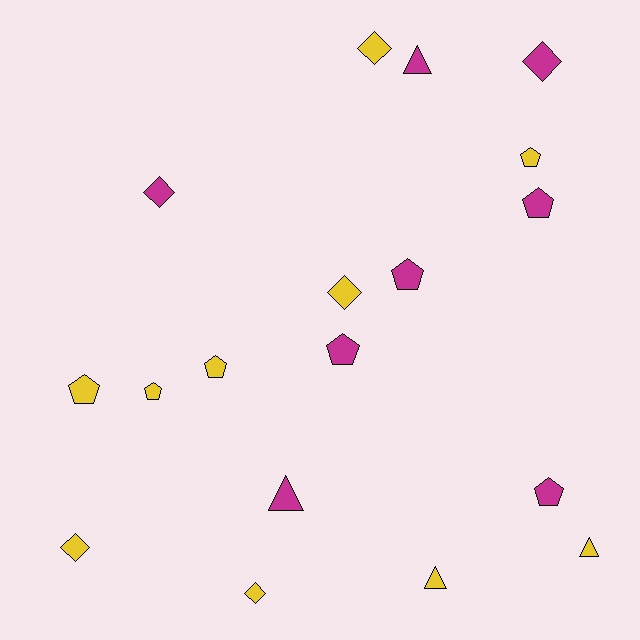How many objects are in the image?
There are 18 objects.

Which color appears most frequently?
Yellow, with 10 objects.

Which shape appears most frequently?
Pentagon, with 8 objects.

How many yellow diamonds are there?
There are 4 yellow diamonds.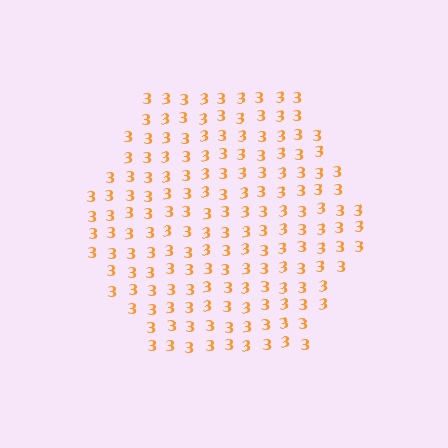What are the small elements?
The small elements are digit 3's.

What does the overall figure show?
The overall figure shows a hexagon.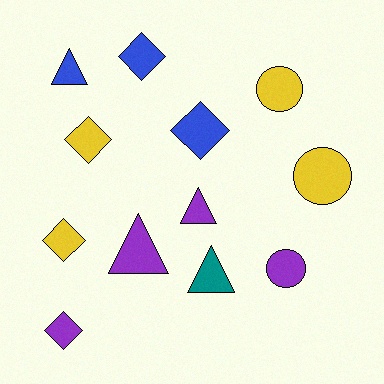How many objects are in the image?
There are 12 objects.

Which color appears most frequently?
Purple, with 4 objects.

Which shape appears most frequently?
Diamond, with 5 objects.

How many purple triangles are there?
There are 2 purple triangles.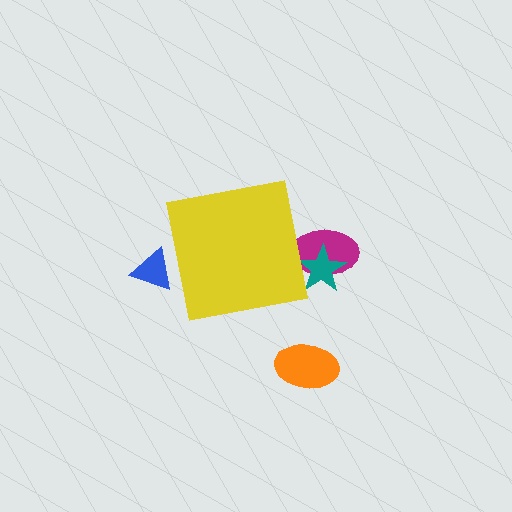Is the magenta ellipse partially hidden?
Yes, the magenta ellipse is partially hidden behind the yellow square.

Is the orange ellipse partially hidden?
No, the orange ellipse is fully visible.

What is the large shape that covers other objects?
A yellow square.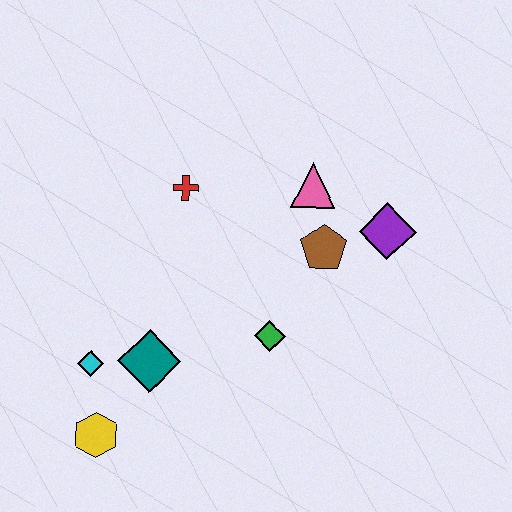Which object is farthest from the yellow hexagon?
The purple diamond is farthest from the yellow hexagon.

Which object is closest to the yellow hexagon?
The cyan diamond is closest to the yellow hexagon.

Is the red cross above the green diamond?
Yes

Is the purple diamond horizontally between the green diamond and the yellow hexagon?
No